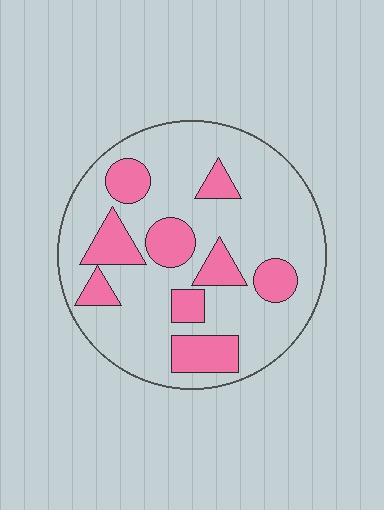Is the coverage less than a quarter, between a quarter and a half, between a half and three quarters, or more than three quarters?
Between a quarter and a half.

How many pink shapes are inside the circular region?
9.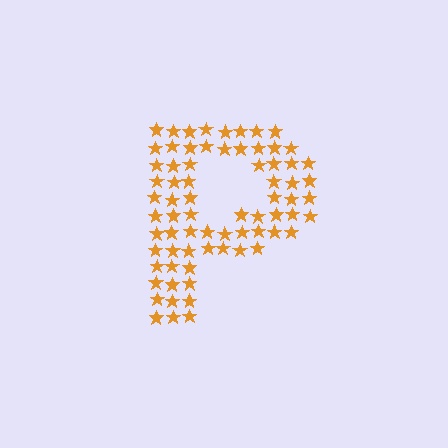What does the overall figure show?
The overall figure shows the letter P.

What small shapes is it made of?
It is made of small stars.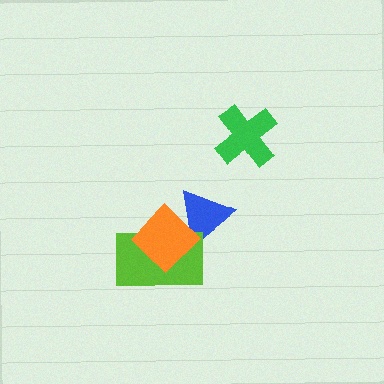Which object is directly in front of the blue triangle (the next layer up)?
The lime rectangle is directly in front of the blue triangle.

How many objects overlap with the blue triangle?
2 objects overlap with the blue triangle.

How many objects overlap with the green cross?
0 objects overlap with the green cross.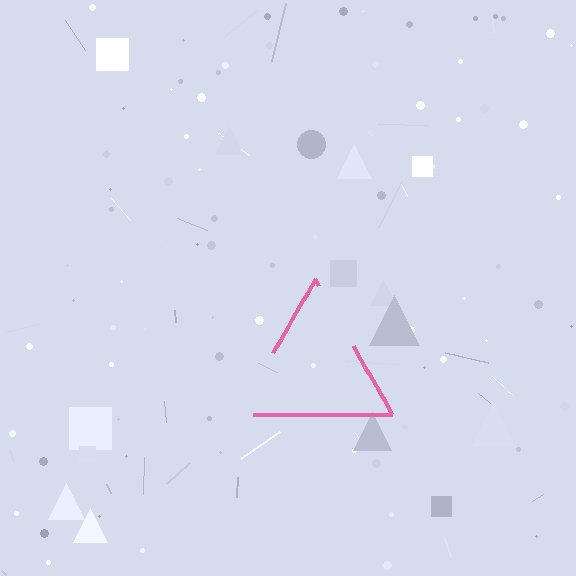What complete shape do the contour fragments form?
The contour fragments form a triangle.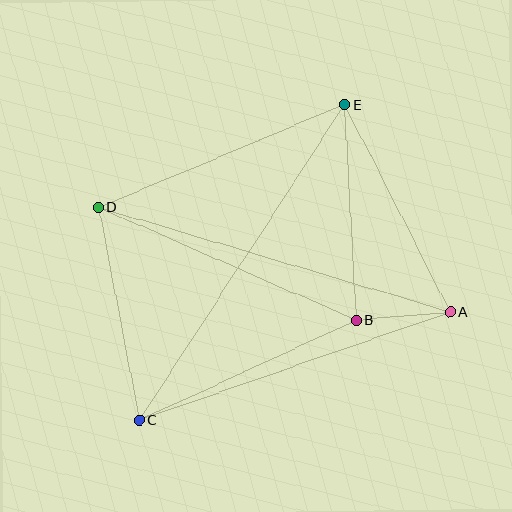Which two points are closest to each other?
Points A and B are closest to each other.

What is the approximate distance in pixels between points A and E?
The distance between A and E is approximately 233 pixels.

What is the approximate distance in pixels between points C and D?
The distance between C and D is approximately 217 pixels.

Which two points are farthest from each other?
Points C and E are farthest from each other.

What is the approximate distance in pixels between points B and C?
The distance between B and C is approximately 239 pixels.